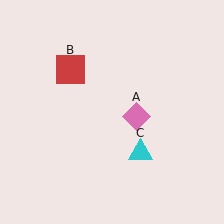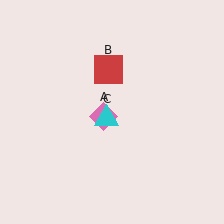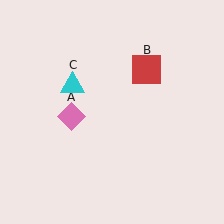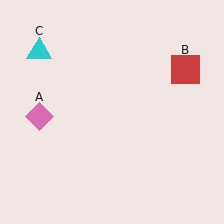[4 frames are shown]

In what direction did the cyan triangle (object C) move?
The cyan triangle (object C) moved up and to the left.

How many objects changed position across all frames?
3 objects changed position: pink diamond (object A), red square (object B), cyan triangle (object C).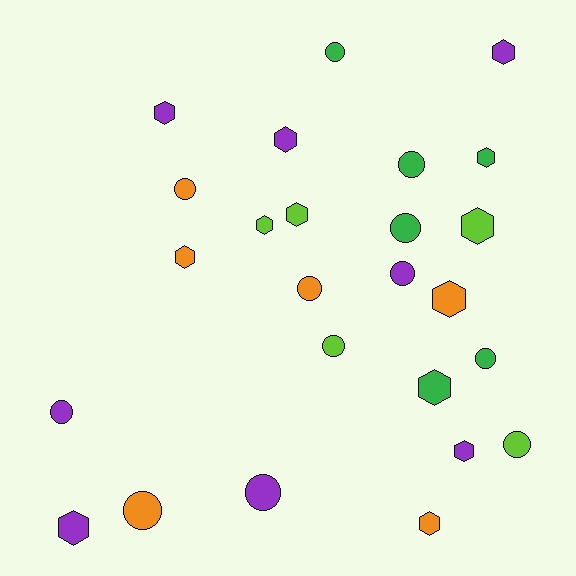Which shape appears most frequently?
Hexagon, with 13 objects.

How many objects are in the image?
There are 25 objects.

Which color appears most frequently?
Purple, with 8 objects.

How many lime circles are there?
There are 2 lime circles.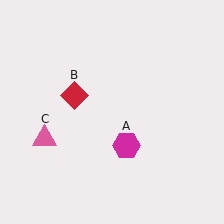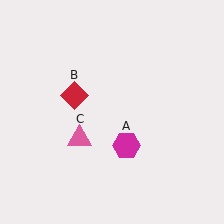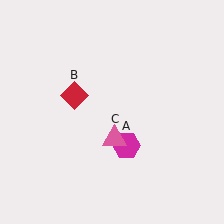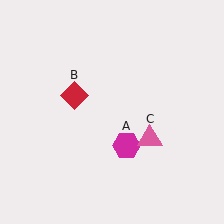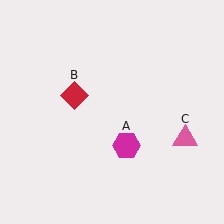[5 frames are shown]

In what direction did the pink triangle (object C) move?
The pink triangle (object C) moved right.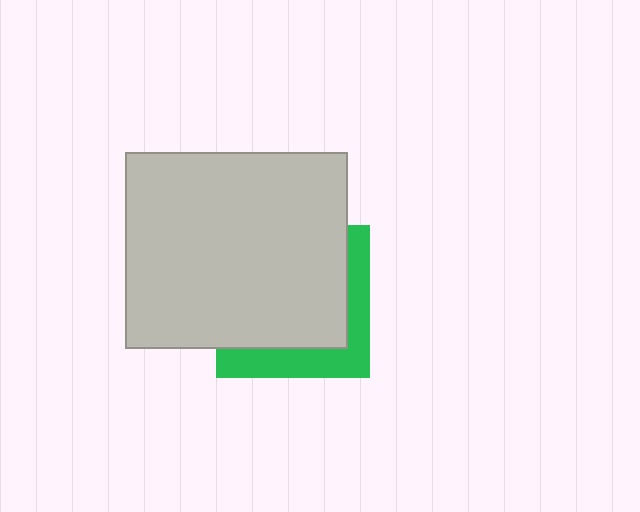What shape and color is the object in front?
The object in front is a light gray rectangle.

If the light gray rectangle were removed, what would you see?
You would see the complete green square.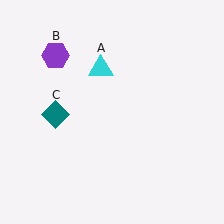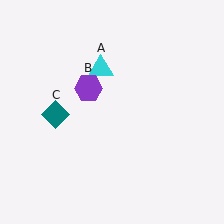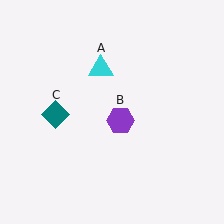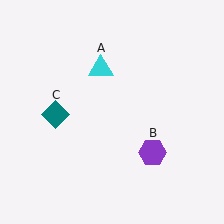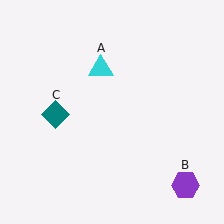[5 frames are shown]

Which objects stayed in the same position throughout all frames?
Cyan triangle (object A) and teal diamond (object C) remained stationary.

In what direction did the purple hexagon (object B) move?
The purple hexagon (object B) moved down and to the right.